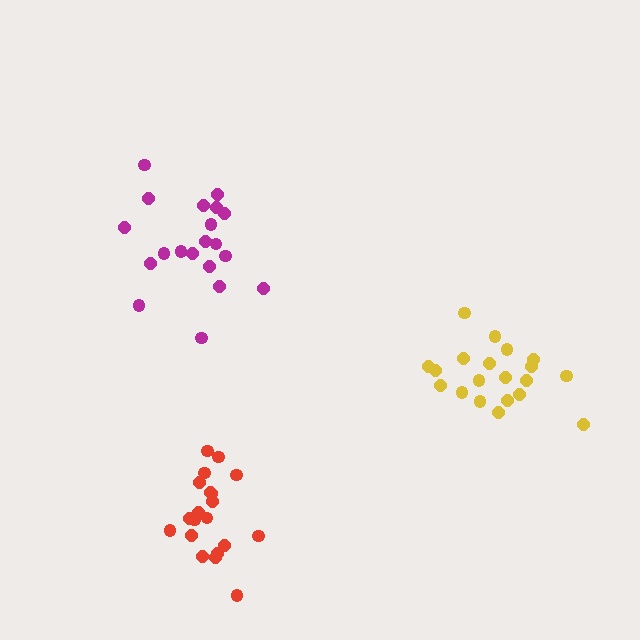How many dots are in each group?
Group 1: 20 dots, Group 2: 20 dots, Group 3: 20 dots (60 total).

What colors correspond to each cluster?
The clusters are colored: red, magenta, yellow.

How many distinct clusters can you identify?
There are 3 distinct clusters.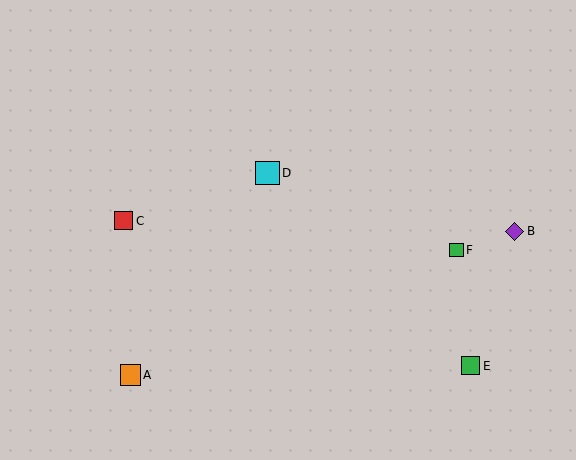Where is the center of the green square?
The center of the green square is at (471, 366).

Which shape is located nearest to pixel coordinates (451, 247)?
The green square (labeled F) at (456, 250) is nearest to that location.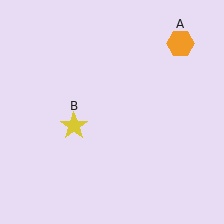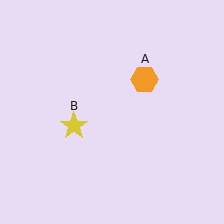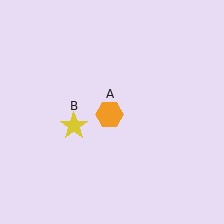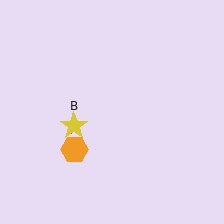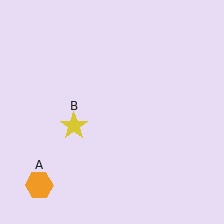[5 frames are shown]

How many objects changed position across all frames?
1 object changed position: orange hexagon (object A).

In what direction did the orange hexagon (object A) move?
The orange hexagon (object A) moved down and to the left.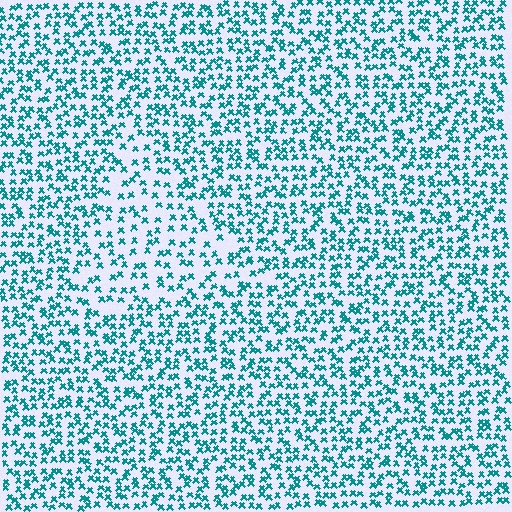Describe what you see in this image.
The image contains small teal elements arranged at two different densities. A triangle-shaped region is visible where the elements are less densely packed than the surrounding area.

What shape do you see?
I see a triangle.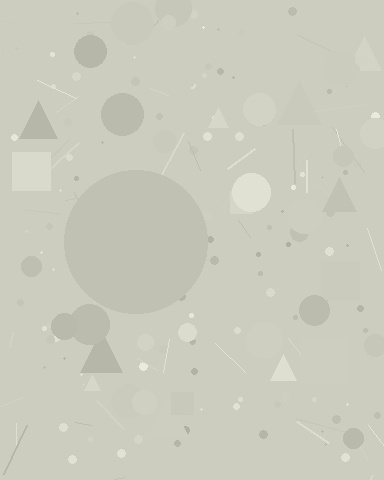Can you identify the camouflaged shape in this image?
The camouflaged shape is a circle.